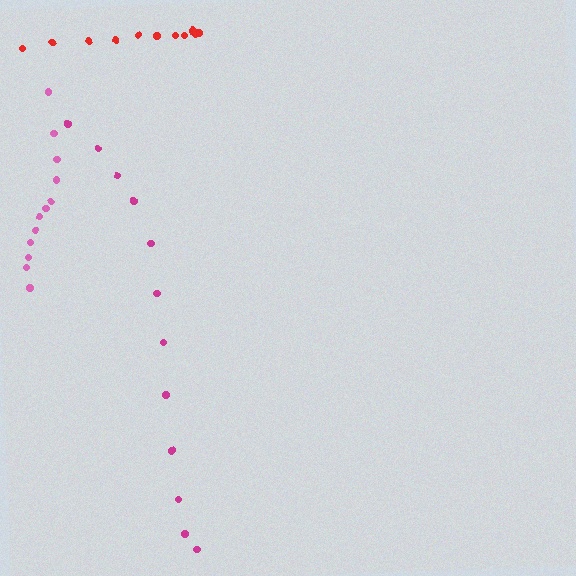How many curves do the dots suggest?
There are 3 distinct paths.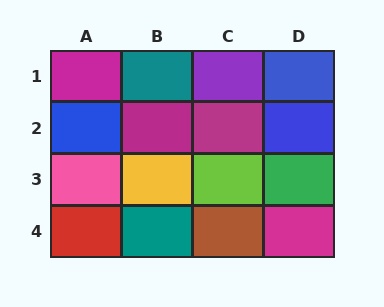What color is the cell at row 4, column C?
Brown.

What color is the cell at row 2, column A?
Blue.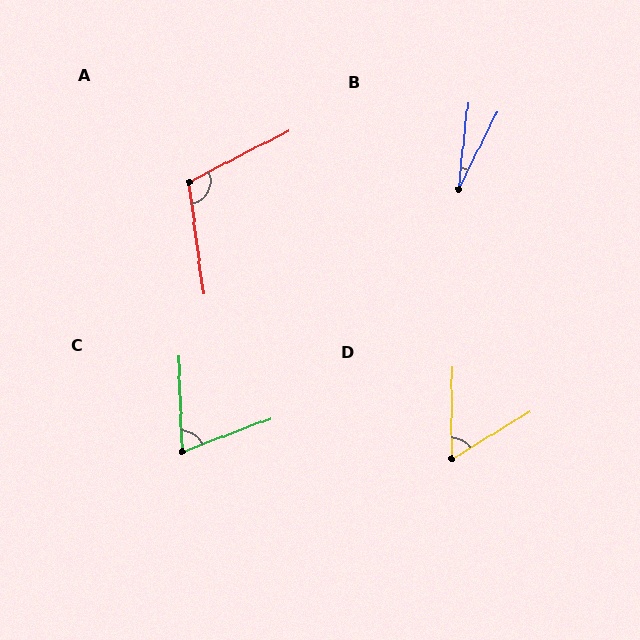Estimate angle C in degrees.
Approximately 72 degrees.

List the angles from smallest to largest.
B (21°), D (59°), C (72°), A (110°).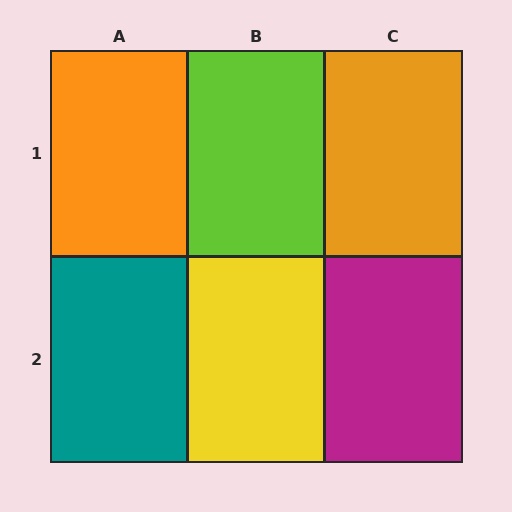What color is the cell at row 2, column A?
Teal.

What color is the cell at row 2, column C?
Magenta.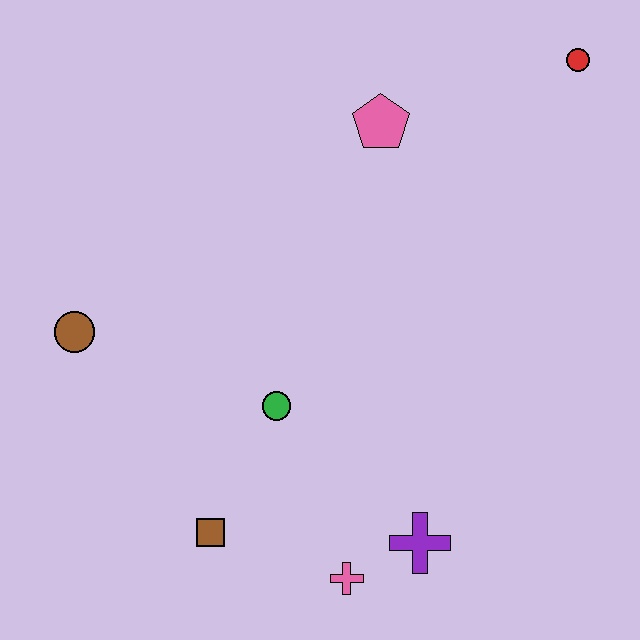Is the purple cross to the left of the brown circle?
No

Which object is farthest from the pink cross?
The red circle is farthest from the pink cross.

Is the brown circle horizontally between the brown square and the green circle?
No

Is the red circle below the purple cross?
No